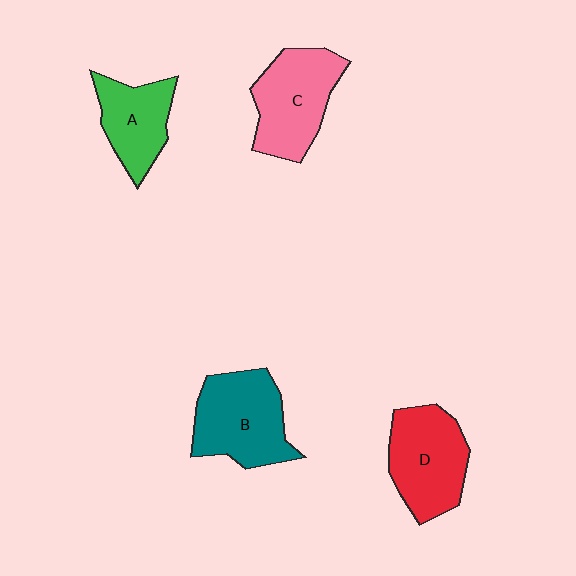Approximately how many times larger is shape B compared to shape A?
Approximately 1.4 times.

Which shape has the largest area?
Shape B (teal).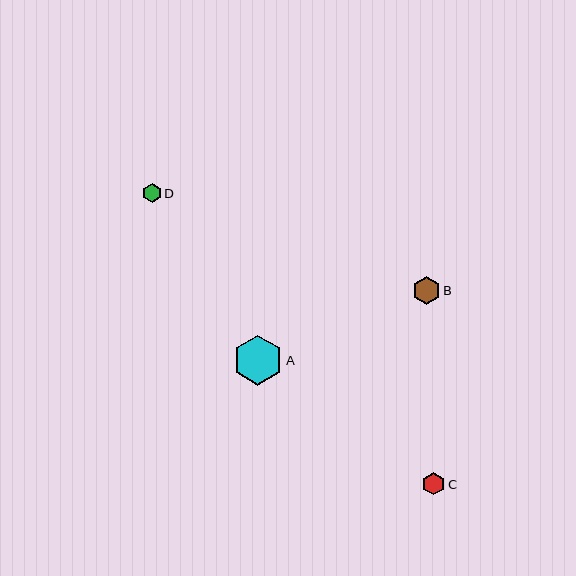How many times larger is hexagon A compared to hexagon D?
Hexagon A is approximately 2.7 times the size of hexagon D.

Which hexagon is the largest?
Hexagon A is the largest with a size of approximately 50 pixels.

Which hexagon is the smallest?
Hexagon D is the smallest with a size of approximately 19 pixels.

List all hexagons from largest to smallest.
From largest to smallest: A, B, C, D.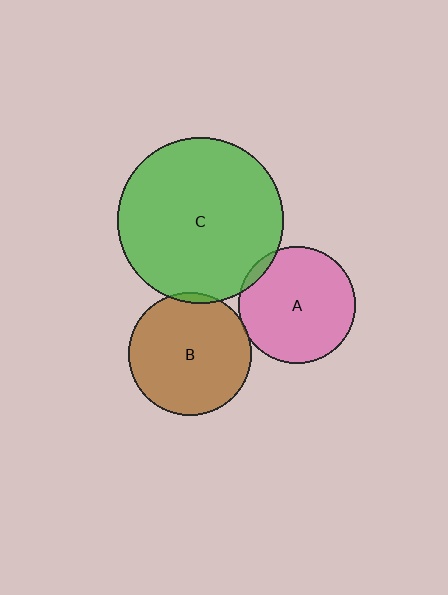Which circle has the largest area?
Circle C (green).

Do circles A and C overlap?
Yes.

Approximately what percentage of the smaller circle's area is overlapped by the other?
Approximately 5%.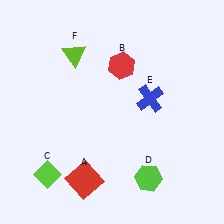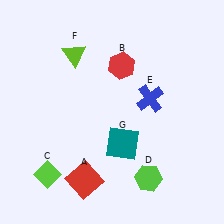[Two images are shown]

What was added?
A teal square (G) was added in Image 2.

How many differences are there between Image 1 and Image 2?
There is 1 difference between the two images.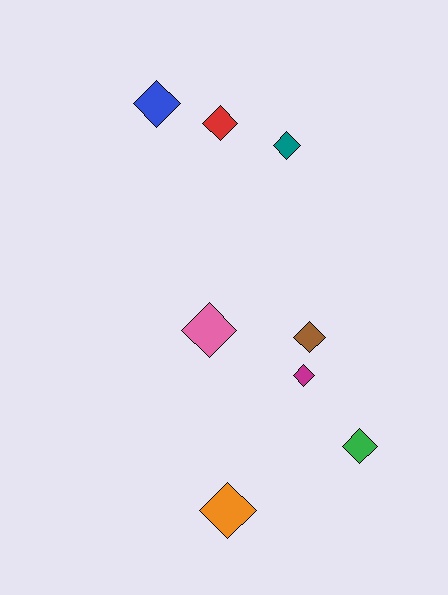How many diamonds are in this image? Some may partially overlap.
There are 8 diamonds.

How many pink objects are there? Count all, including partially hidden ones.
There is 1 pink object.